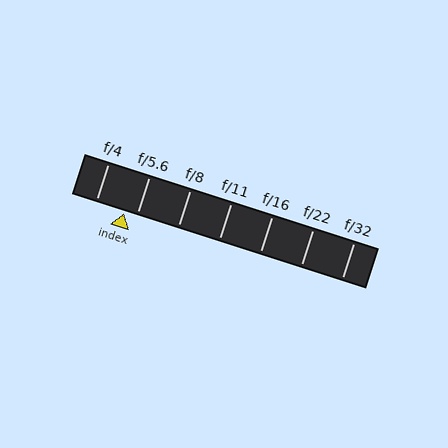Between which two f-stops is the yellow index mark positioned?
The index mark is between f/4 and f/5.6.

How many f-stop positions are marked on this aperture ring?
There are 7 f-stop positions marked.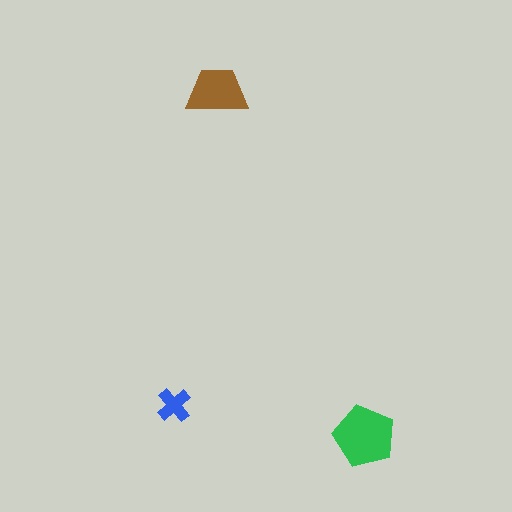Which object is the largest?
The green pentagon.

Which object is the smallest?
The blue cross.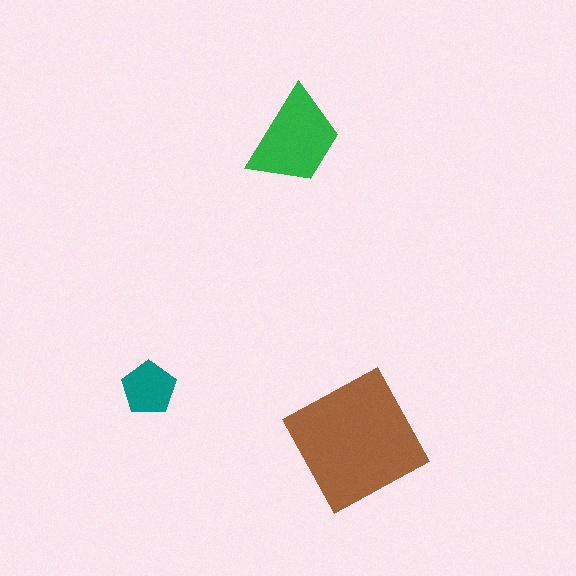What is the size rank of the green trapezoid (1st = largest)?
2nd.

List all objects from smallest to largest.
The teal pentagon, the green trapezoid, the brown square.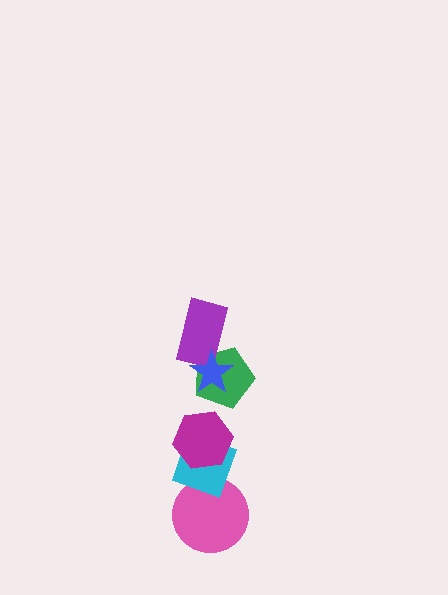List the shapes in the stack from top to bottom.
From top to bottom: the blue star, the purple rectangle, the green pentagon, the magenta hexagon, the cyan diamond, the pink circle.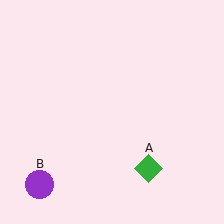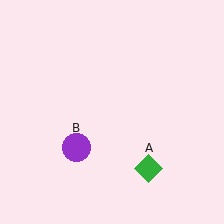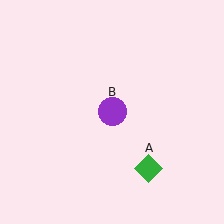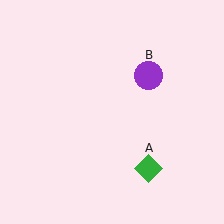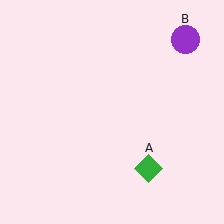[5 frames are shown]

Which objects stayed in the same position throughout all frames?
Green diamond (object A) remained stationary.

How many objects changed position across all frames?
1 object changed position: purple circle (object B).